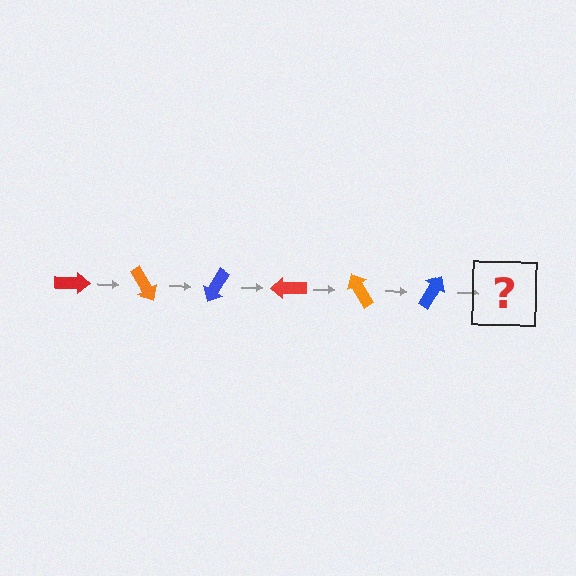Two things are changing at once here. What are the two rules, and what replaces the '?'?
The two rules are that it rotates 60 degrees each step and the color cycles through red, orange, and blue. The '?' should be a red arrow, rotated 360 degrees from the start.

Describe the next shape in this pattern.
It should be a red arrow, rotated 360 degrees from the start.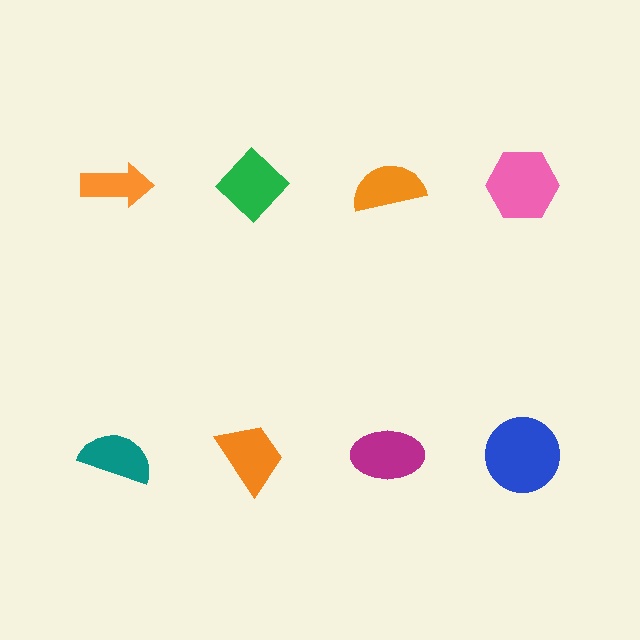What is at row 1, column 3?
An orange semicircle.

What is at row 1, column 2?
A green diamond.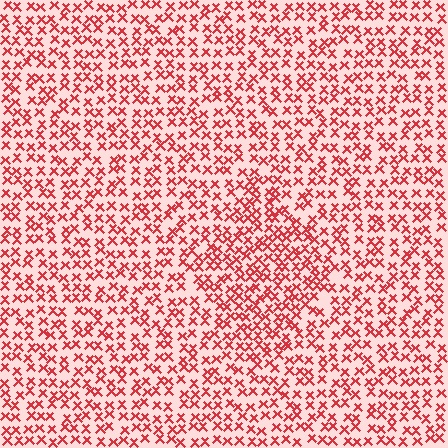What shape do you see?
I see a diamond.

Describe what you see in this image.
The image contains small red elements arranged at two different densities. A diamond-shaped region is visible where the elements are more densely packed than the surrounding area.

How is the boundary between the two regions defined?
The boundary is defined by a change in element density (approximately 1.5x ratio). All elements are the same color, size, and shape.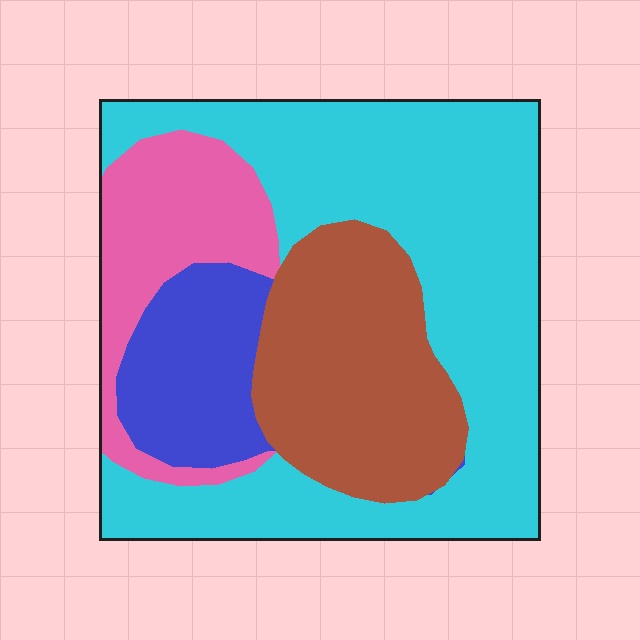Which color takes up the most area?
Cyan, at roughly 50%.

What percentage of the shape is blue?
Blue takes up about one eighth (1/8) of the shape.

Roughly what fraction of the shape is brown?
Brown takes up about one quarter (1/4) of the shape.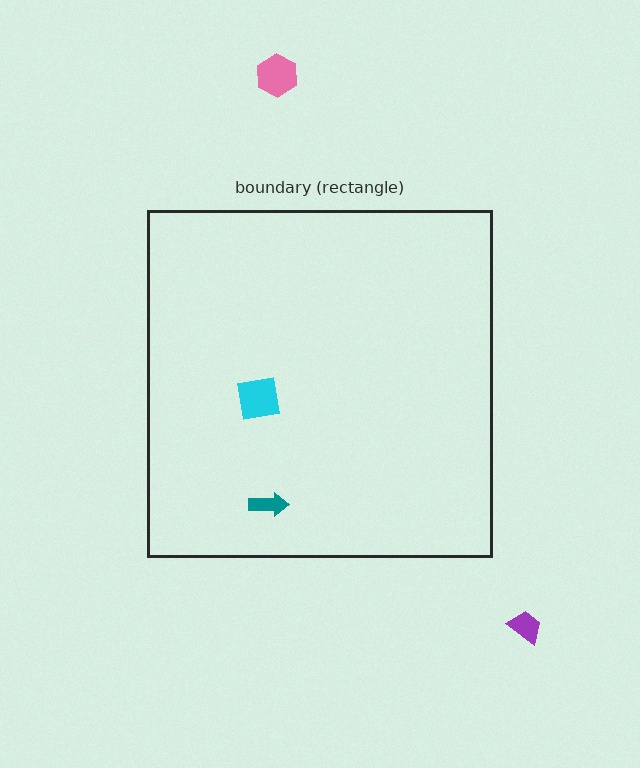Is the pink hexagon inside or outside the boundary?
Outside.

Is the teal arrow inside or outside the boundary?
Inside.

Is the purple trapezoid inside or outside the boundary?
Outside.